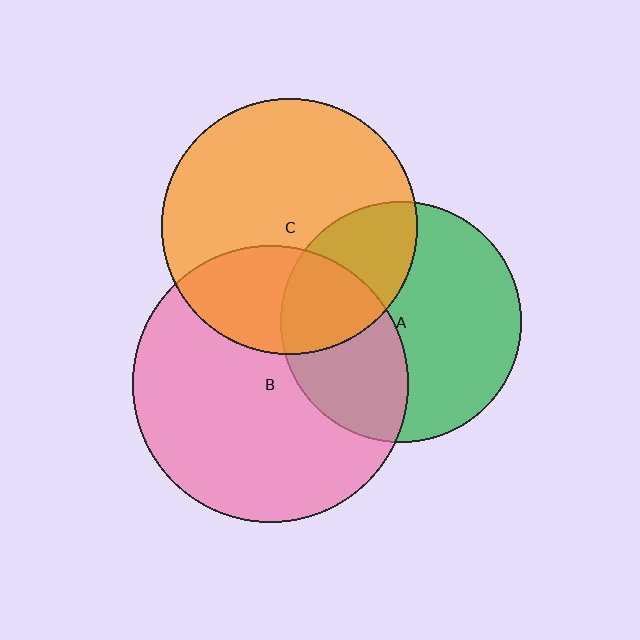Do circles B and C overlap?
Yes.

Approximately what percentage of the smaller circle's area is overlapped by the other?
Approximately 30%.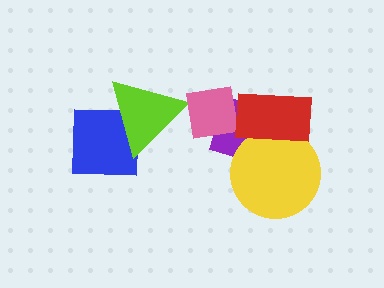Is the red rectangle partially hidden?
No, no other shape covers it.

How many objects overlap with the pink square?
3 objects overlap with the pink square.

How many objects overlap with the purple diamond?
3 objects overlap with the purple diamond.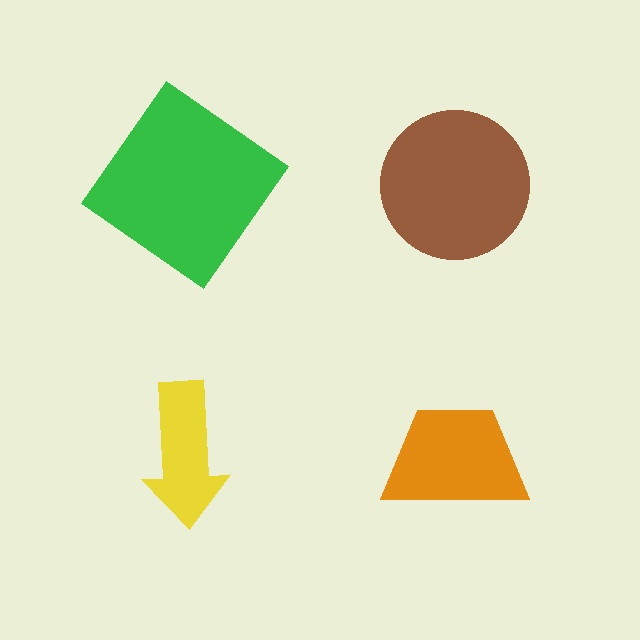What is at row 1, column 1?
A green diamond.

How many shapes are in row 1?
2 shapes.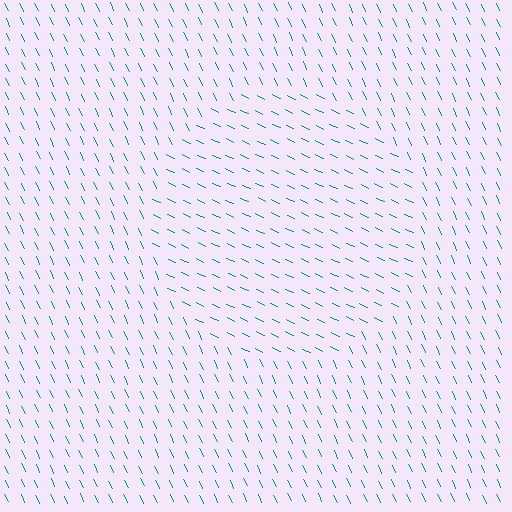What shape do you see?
I see a circle.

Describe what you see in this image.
The image is filled with small teal line segments. A circle region in the image has lines oriented differently from the surrounding lines, creating a visible texture boundary.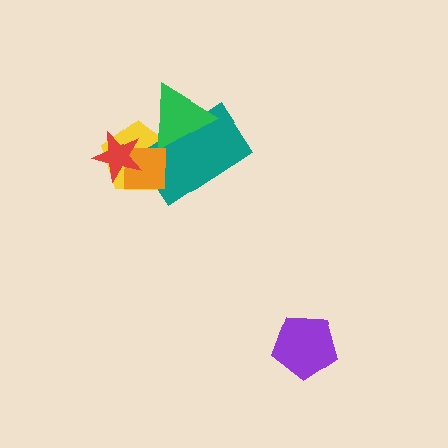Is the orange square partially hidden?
Yes, it is partially covered by another shape.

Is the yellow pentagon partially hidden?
Yes, it is partially covered by another shape.